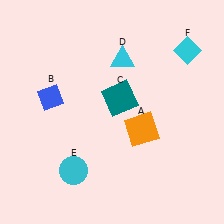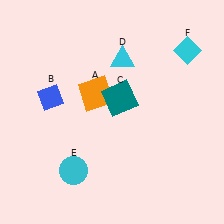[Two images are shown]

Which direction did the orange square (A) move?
The orange square (A) moved left.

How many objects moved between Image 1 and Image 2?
1 object moved between the two images.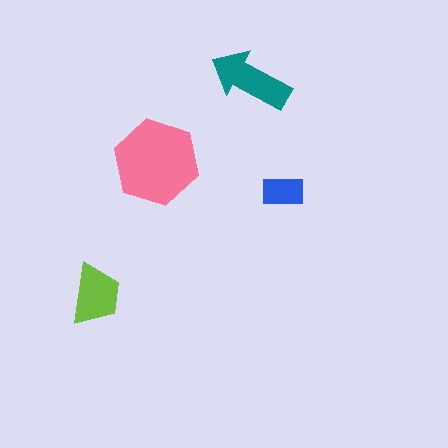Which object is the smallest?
The blue rectangle.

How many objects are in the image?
There are 4 objects in the image.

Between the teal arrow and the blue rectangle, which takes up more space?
The teal arrow.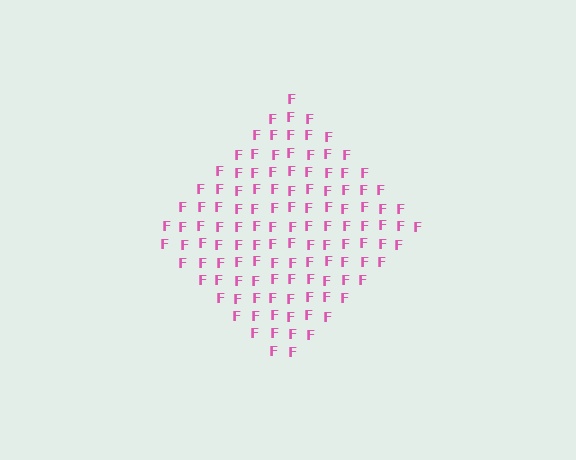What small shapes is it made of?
It is made of small letter F's.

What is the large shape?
The large shape is a diamond.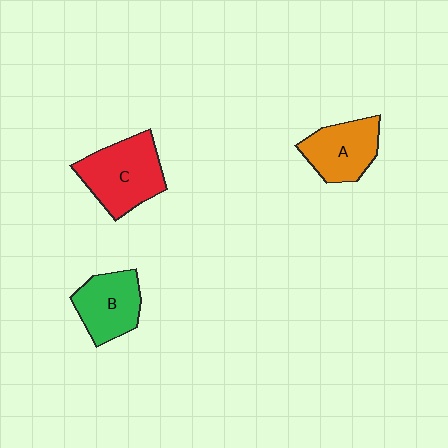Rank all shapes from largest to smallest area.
From largest to smallest: C (red), A (orange), B (green).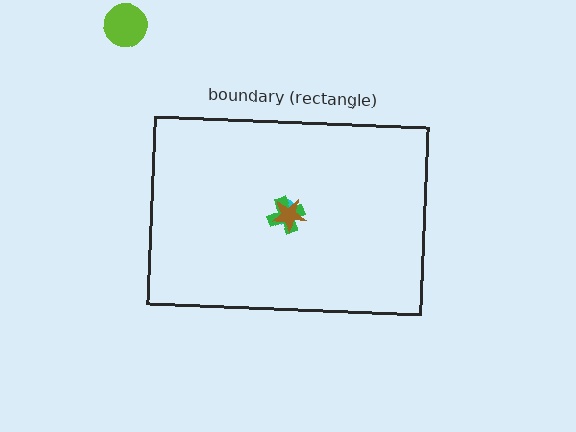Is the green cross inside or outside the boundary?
Inside.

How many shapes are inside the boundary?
3 inside, 1 outside.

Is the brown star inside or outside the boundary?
Inside.